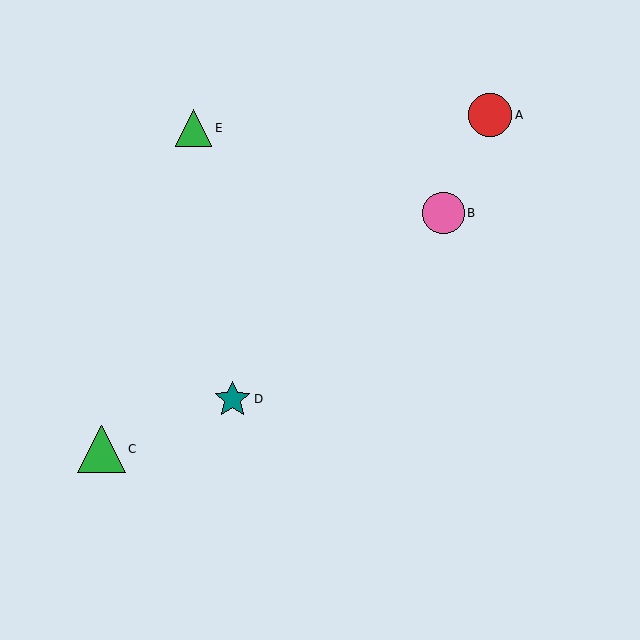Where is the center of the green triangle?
The center of the green triangle is at (102, 449).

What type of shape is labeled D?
Shape D is a teal star.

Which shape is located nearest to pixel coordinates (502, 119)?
The red circle (labeled A) at (490, 115) is nearest to that location.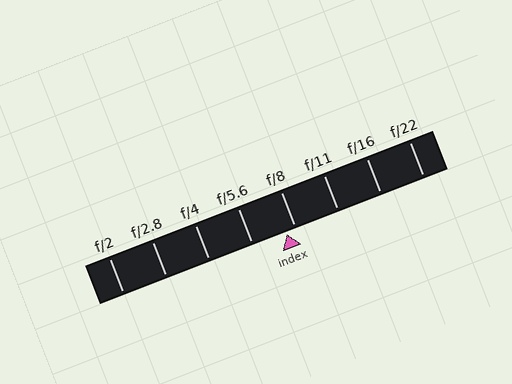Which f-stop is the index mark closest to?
The index mark is closest to f/8.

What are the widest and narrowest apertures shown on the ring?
The widest aperture shown is f/2 and the narrowest is f/22.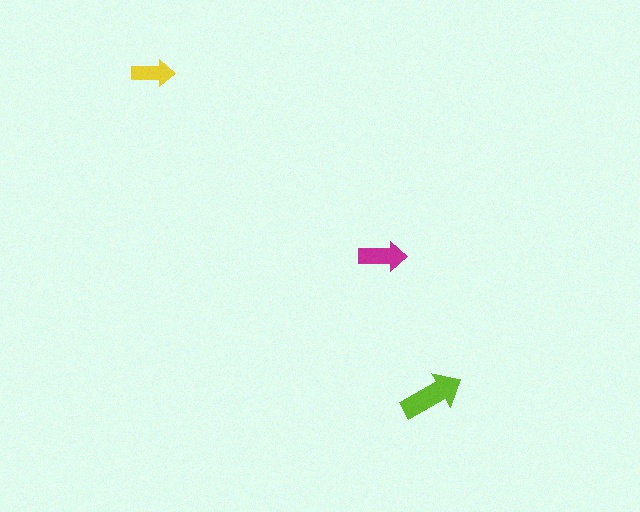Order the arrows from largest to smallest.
the lime one, the magenta one, the yellow one.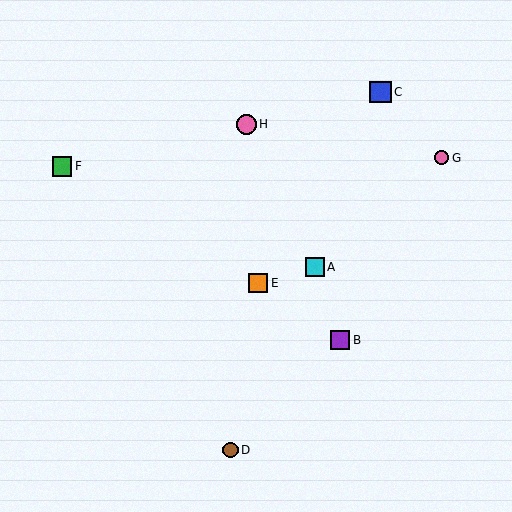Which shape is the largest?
The blue square (labeled C) is the largest.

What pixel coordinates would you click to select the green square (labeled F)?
Click at (62, 166) to select the green square F.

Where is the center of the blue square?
The center of the blue square is at (380, 92).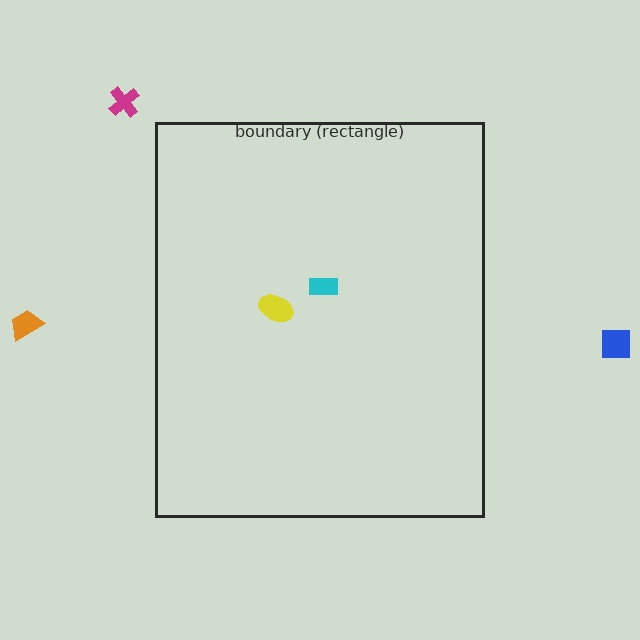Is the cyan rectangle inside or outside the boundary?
Inside.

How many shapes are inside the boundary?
2 inside, 3 outside.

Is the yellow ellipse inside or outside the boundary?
Inside.